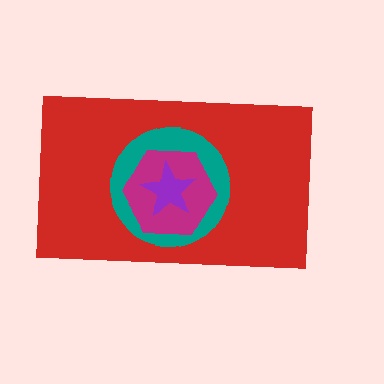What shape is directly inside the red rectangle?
The teal circle.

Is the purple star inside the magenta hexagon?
Yes.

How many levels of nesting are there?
4.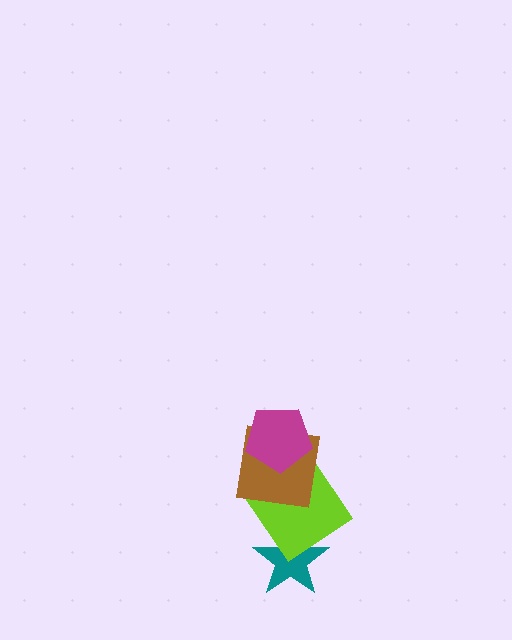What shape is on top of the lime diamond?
The brown square is on top of the lime diamond.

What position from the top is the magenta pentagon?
The magenta pentagon is 1st from the top.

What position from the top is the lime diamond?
The lime diamond is 3rd from the top.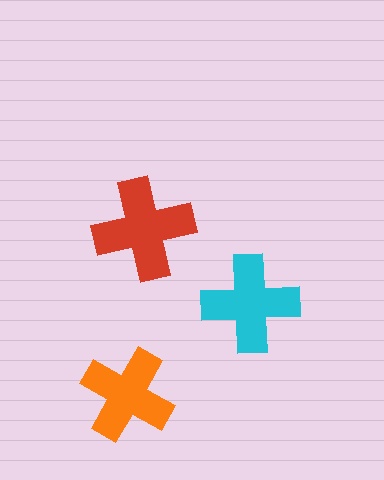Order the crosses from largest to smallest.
the red one, the cyan one, the orange one.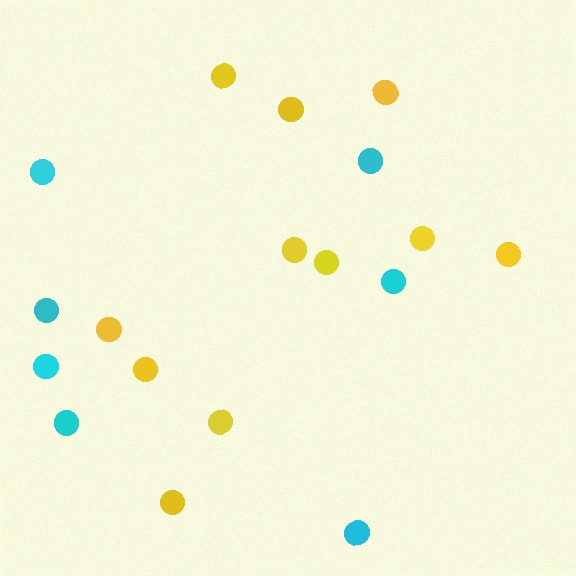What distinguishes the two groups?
There are 2 groups: one group of cyan circles (7) and one group of yellow circles (11).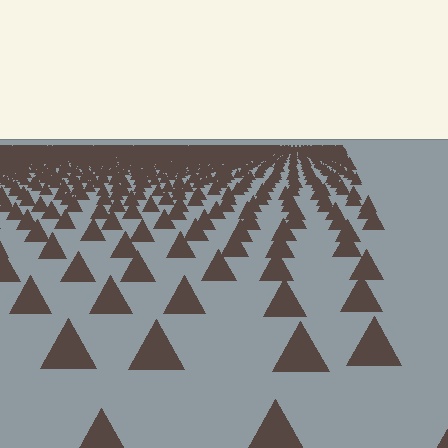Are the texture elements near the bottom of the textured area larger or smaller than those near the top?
Larger. Near the bottom, elements are closer to the viewer and appear at a bigger on-screen size.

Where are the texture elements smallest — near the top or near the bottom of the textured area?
Near the top.